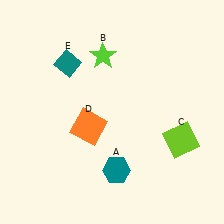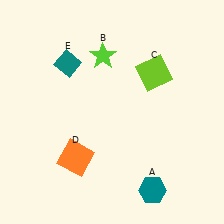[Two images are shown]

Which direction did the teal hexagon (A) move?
The teal hexagon (A) moved right.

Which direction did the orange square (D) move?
The orange square (D) moved down.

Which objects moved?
The objects that moved are: the teal hexagon (A), the lime square (C), the orange square (D).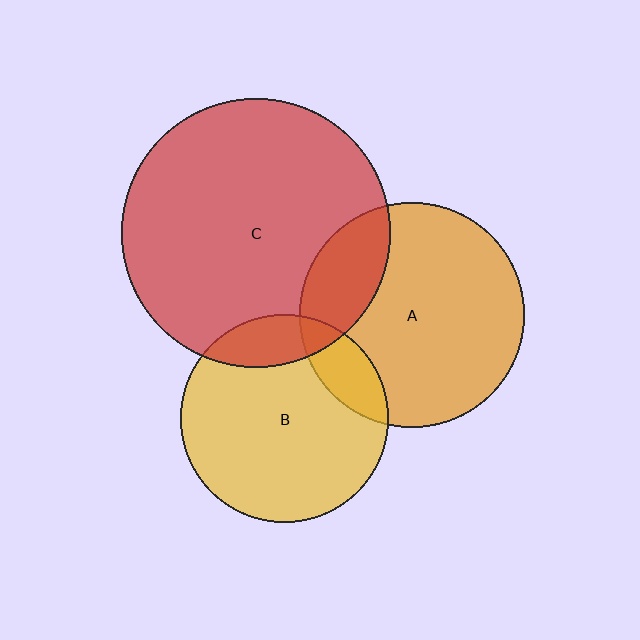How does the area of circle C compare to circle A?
Approximately 1.4 times.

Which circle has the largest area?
Circle C (red).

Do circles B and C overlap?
Yes.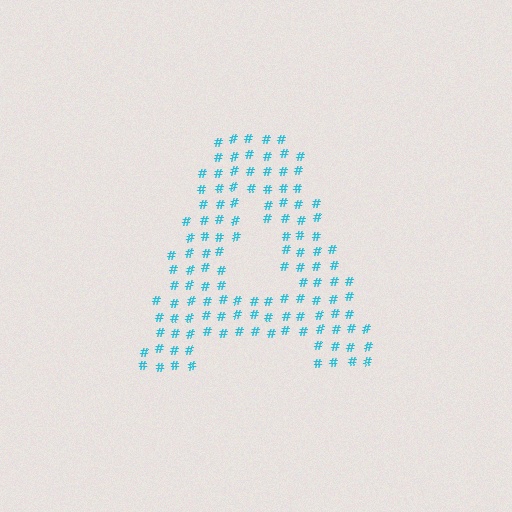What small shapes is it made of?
It is made of small hash symbols.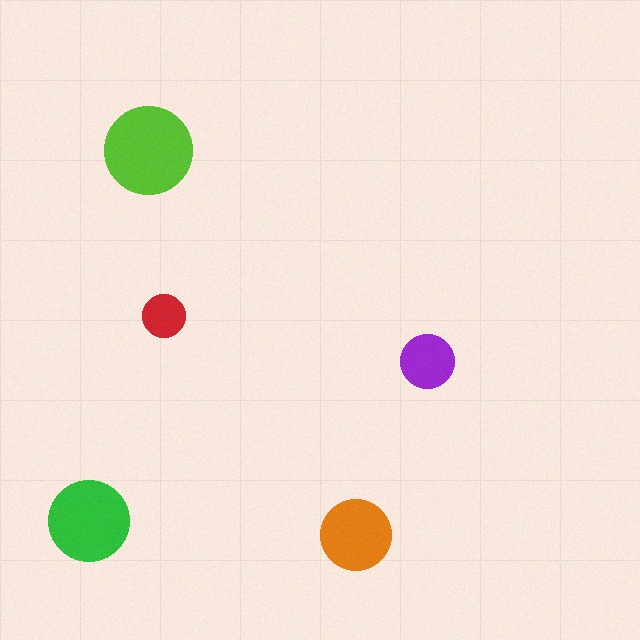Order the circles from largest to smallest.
the lime one, the green one, the orange one, the purple one, the red one.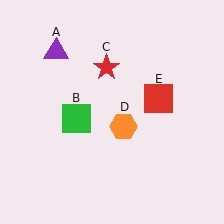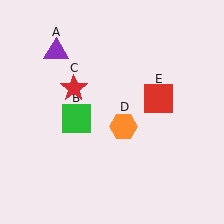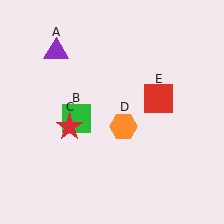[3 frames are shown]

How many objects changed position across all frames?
1 object changed position: red star (object C).